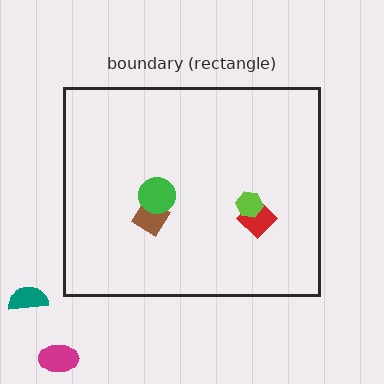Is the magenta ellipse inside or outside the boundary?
Outside.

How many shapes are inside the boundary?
4 inside, 2 outside.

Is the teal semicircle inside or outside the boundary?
Outside.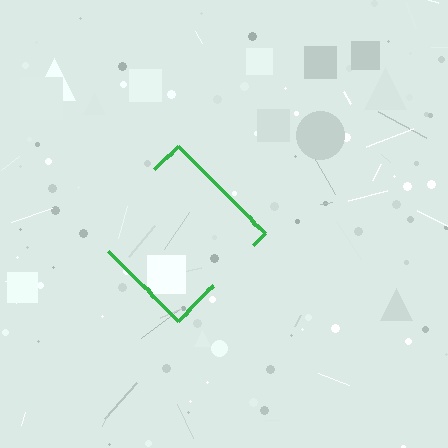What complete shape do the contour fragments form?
The contour fragments form a diamond.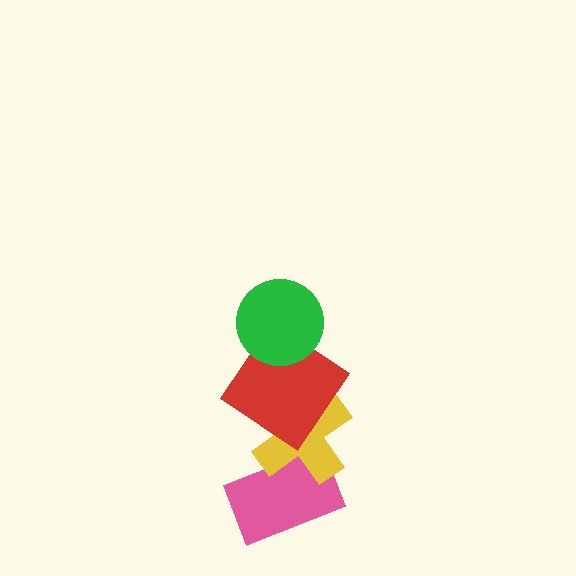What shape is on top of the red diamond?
The green circle is on top of the red diamond.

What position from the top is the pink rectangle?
The pink rectangle is 4th from the top.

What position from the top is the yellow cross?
The yellow cross is 3rd from the top.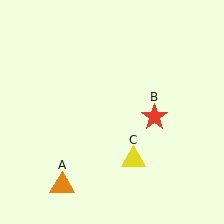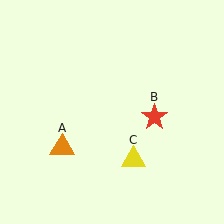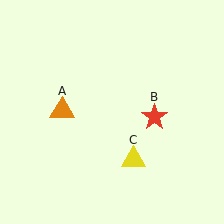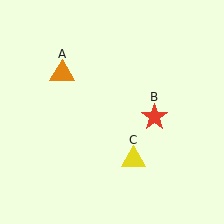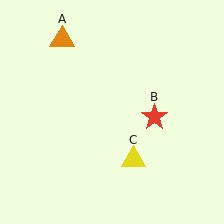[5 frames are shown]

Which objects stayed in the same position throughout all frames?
Red star (object B) and yellow triangle (object C) remained stationary.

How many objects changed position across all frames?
1 object changed position: orange triangle (object A).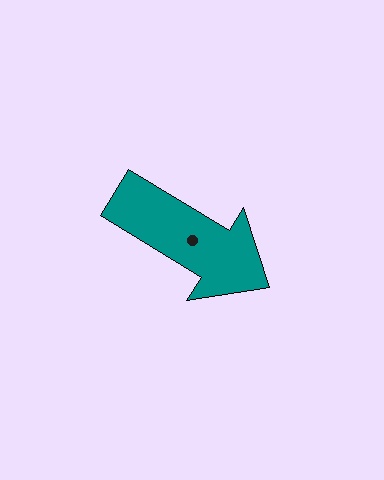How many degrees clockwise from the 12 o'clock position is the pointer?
Approximately 121 degrees.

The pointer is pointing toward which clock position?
Roughly 4 o'clock.